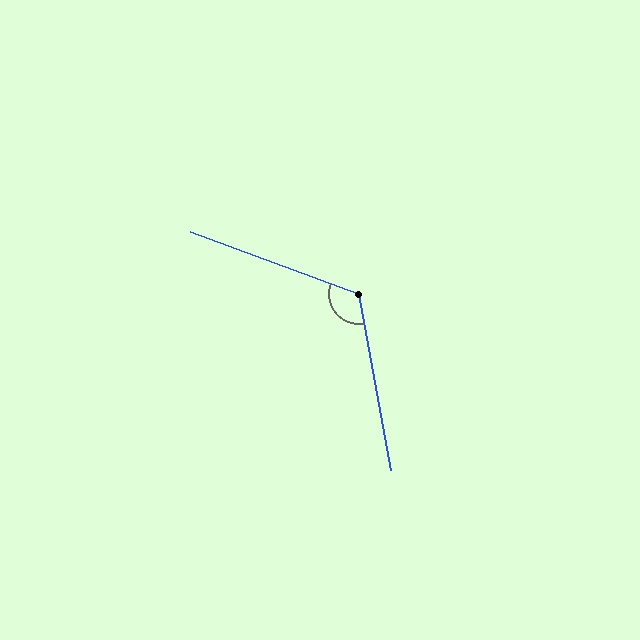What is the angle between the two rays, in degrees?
Approximately 120 degrees.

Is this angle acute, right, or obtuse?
It is obtuse.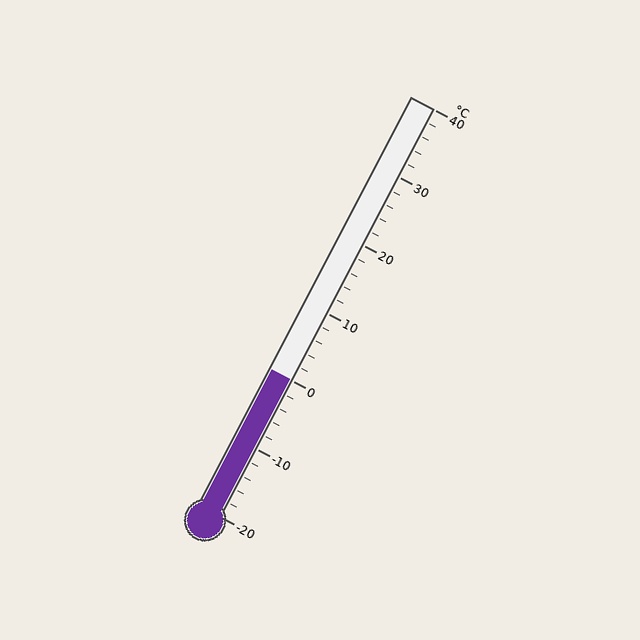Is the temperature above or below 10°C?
The temperature is below 10°C.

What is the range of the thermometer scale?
The thermometer scale ranges from -20°C to 40°C.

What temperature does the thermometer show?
The thermometer shows approximately 0°C.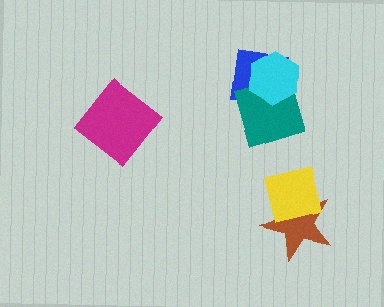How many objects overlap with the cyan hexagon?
2 objects overlap with the cyan hexagon.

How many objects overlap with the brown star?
1 object overlaps with the brown star.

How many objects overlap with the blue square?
2 objects overlap with the blue square.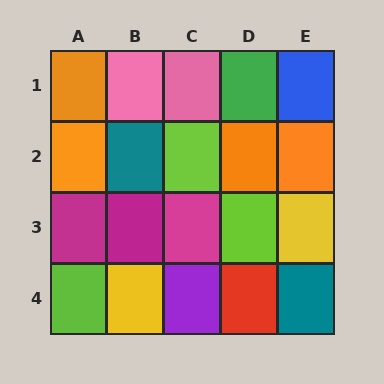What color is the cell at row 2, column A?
Orange.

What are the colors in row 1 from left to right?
Orange, pink, pink, green, blue.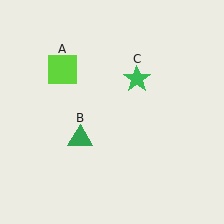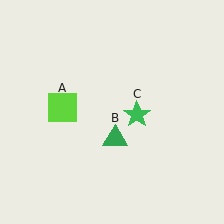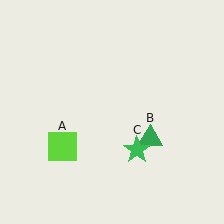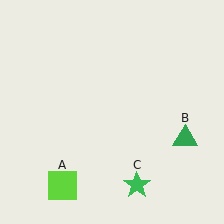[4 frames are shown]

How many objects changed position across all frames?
3 objects changed position: lime square (object A), green triangle (object B), green star (object C).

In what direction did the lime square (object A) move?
The lime square (object A) moved down.